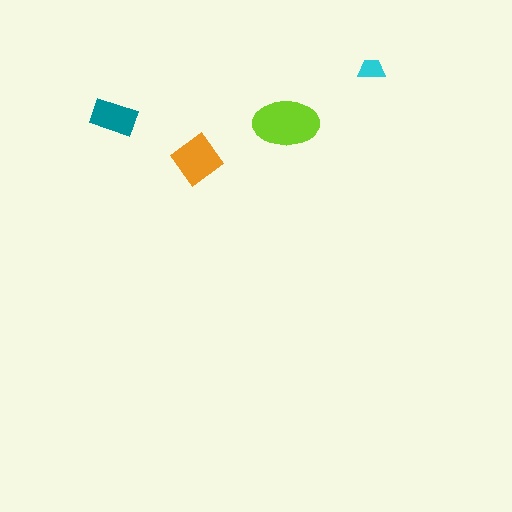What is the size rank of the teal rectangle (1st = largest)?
3rd.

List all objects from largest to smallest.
The lime ellipse, the orange diamond, the teal rectangle, the cyan trapezoid.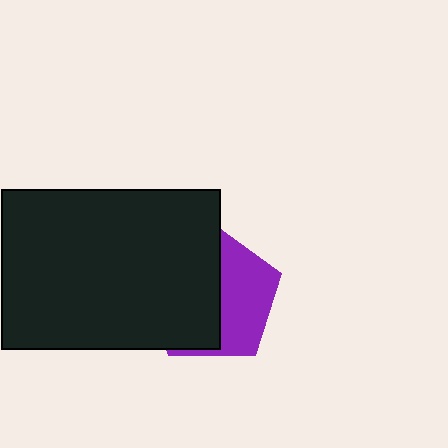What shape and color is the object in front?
The object in front is a black rectangle.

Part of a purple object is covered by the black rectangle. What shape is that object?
It is a pentagon.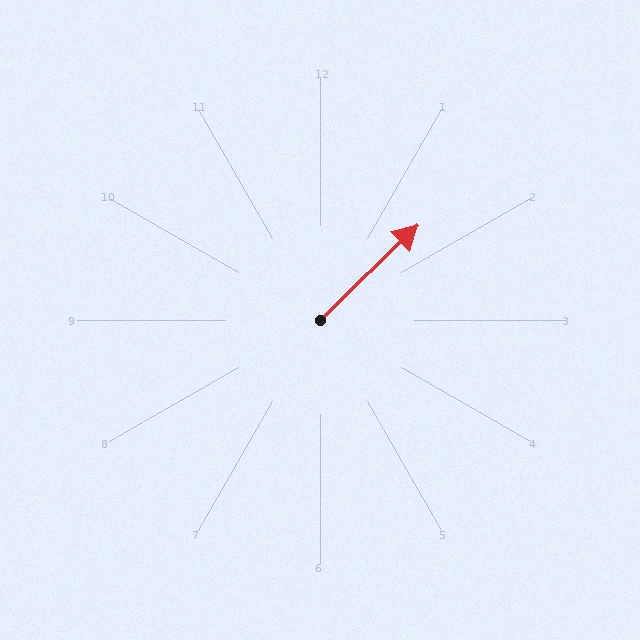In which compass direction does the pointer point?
Northeast.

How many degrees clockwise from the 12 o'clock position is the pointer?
Approximately 46 degrees.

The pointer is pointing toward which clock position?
Roughly 2 o'clock.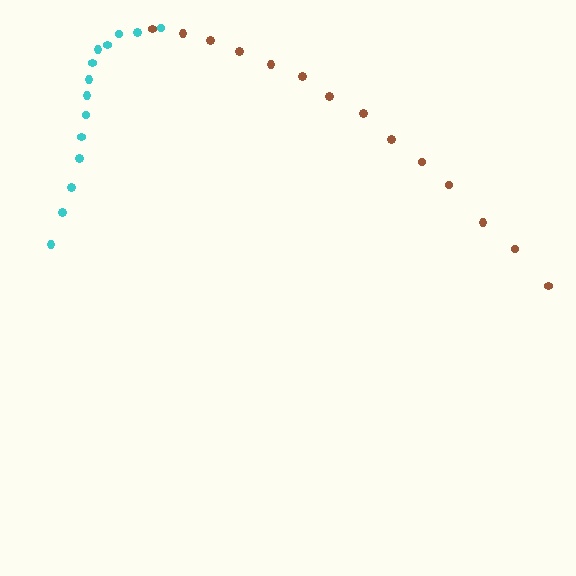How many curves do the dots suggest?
There are 2 distinct paths.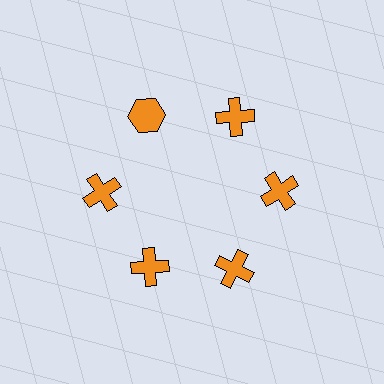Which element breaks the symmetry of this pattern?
The orange hexagon at roughly the 11 o'clock position breaks the symmetry. All other shapes are orange crosses.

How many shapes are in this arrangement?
There are 6 shapes arranged in a ring pattern.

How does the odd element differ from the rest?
It has a different shape: hexagon instead of cross.